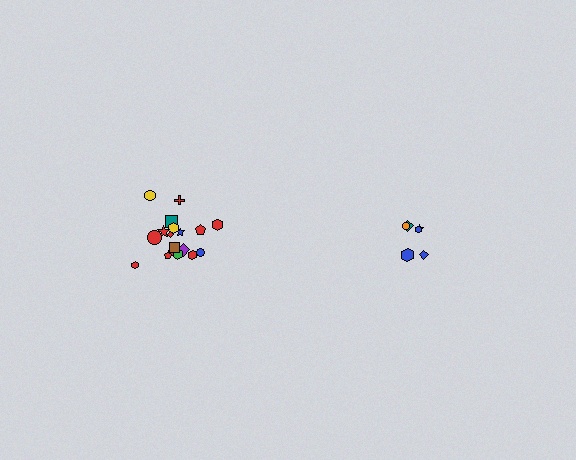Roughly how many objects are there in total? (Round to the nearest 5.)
Roughly 25 objects in total.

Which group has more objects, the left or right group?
The left group.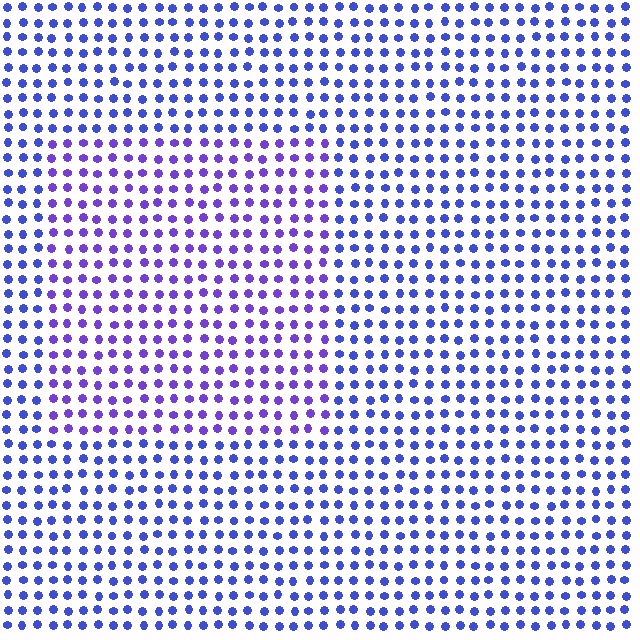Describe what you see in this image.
The image is filled with small blue elements in a uniform arrangement. A rectangle-shaped region is visible where the elements are tinted to a slightly different hue, forming a subtle color boundary.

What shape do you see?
I see a rectangle.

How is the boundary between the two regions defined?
The boundary is defined purely by a slight shift in hue (about 29 degrees). Spacing, size, and orientation are identical on both sides.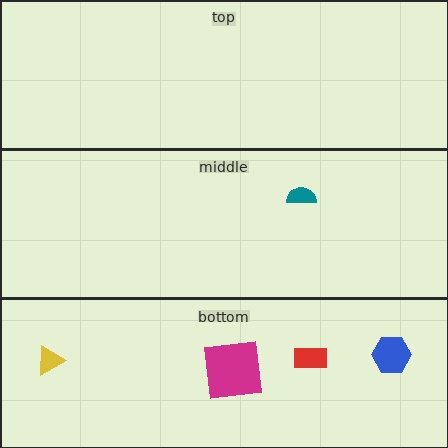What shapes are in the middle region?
The teal semicircle.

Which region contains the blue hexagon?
The bottom region.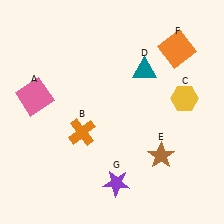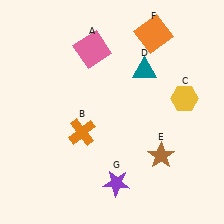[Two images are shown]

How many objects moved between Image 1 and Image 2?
2 objects moved between the two images.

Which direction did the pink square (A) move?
The pink square (A) moved right.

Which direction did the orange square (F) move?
The orange square (F) moved left.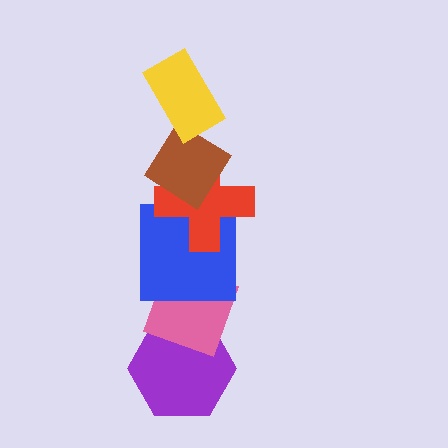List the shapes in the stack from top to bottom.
From top to bottom: the yellow rectangle, the brown diamond, the red cross, the blue square, the pink diamond, the purple hexagon.